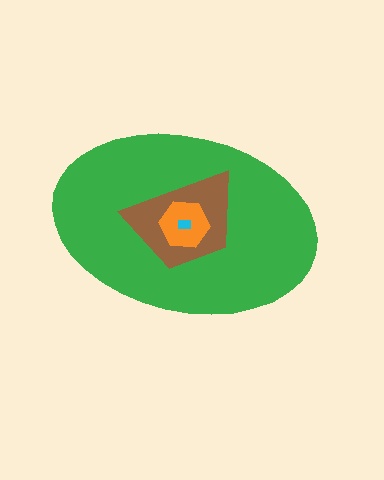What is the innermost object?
The cyan rectangle.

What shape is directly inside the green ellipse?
The brown trapezoid.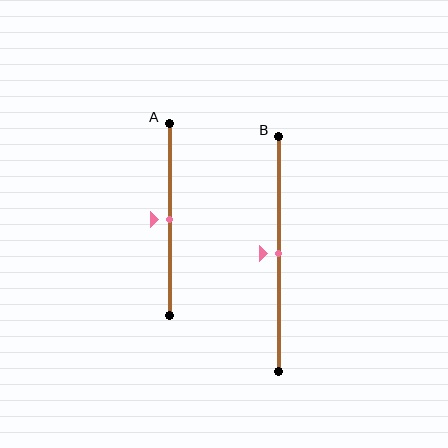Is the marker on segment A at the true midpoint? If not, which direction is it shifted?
Yes, the marker on segment A is at the true midpoint.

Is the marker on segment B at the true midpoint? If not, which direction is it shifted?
Yes, the marker on segment B is at the true midpoint.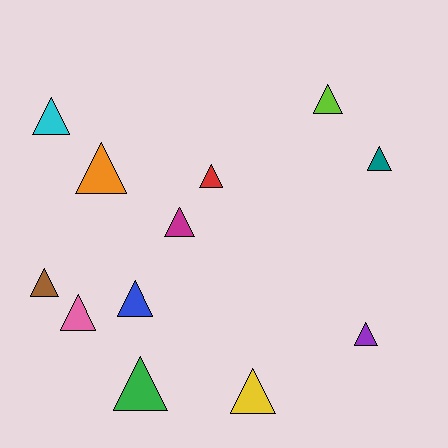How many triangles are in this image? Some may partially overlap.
There are 12 triangles.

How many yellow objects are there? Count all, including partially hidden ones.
There is 1 yellow object.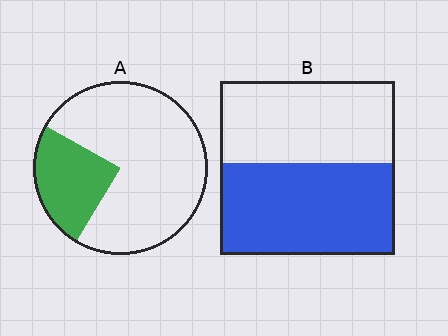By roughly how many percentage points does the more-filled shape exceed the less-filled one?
By roughly 30 percentage points (B over A).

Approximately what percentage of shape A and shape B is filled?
A is approximately 25% and B is approximately 55%.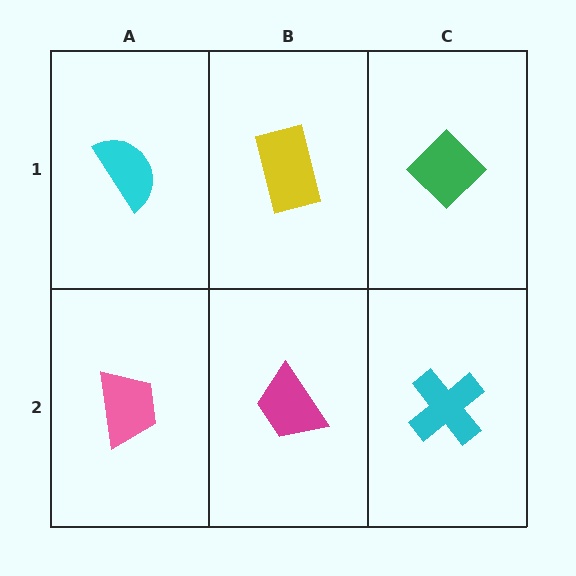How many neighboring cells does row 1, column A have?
2.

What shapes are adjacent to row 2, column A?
A cyan semicircle (row 1, column A), a magenta trapezoid (row 2, column B).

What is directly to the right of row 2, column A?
A magenta trapezoid.